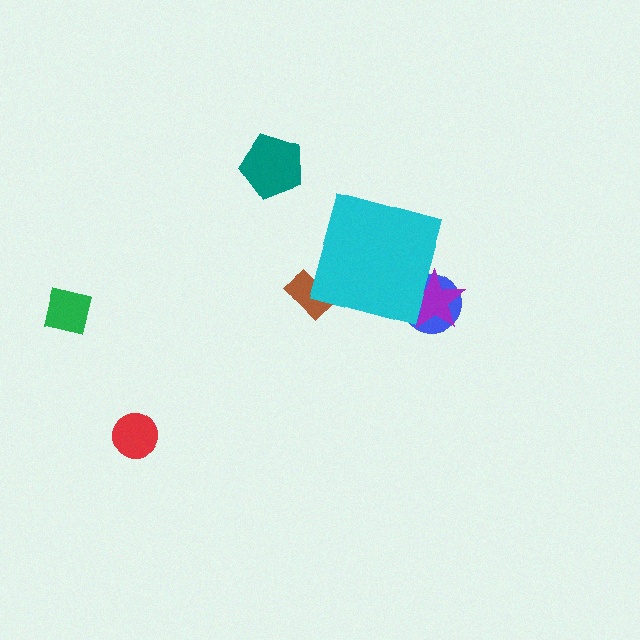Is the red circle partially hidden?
No, the red circle is fully visible.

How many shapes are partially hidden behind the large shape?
3 shapes are partially hidden.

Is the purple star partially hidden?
Yes, the purple star is partially hidden behind the cyan diamond.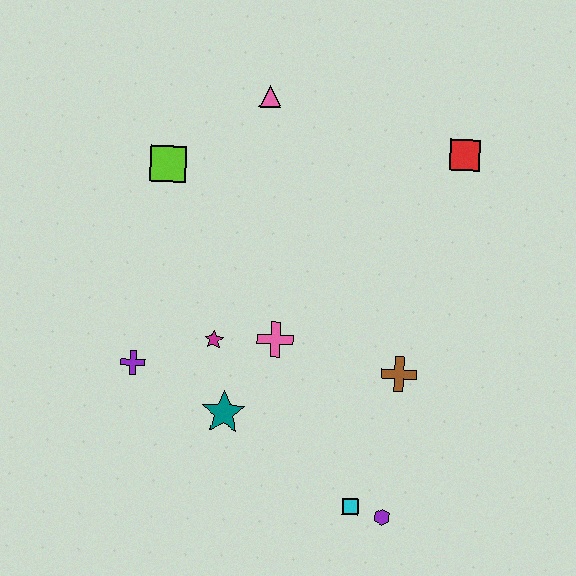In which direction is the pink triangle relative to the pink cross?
The pink triangle is above the pink cross.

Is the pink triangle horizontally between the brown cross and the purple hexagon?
No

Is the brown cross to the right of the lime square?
Yes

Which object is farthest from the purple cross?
The red square is farthest from the purple cross.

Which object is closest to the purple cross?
The magenta star is closest to the purple cross.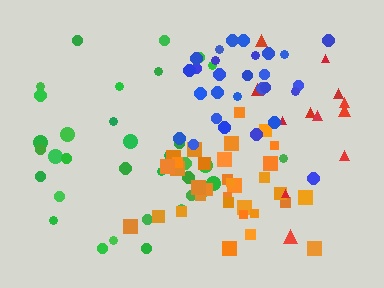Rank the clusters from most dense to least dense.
orange, blue, green, red.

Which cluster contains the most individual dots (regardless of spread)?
Green (34).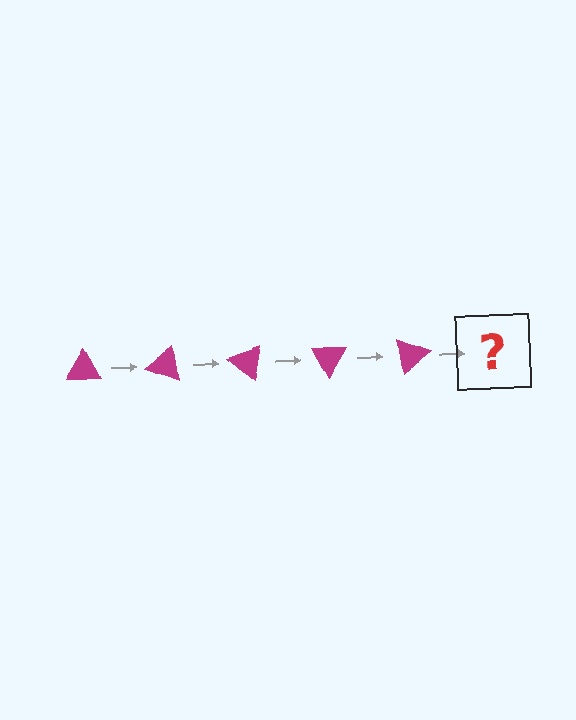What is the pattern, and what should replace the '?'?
The pattern is that the triangle rotates 20 degrees each step. The '?' should be a magenta triangle rotated 100 degrees.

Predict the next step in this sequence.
The next step is a magenta triangle rotated 100 degrees.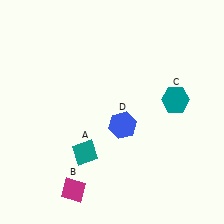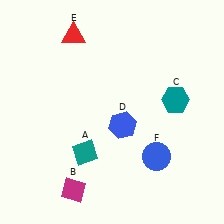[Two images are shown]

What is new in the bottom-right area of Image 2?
A blue circle (F) was added in the bottom-right area of Image 2.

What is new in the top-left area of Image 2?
A red triangle (E) was added in the top-left area of Image 2.